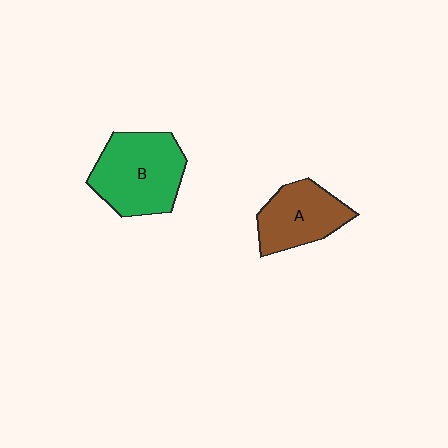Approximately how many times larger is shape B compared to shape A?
Approximately 1.3 times.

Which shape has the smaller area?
Shape A (brown).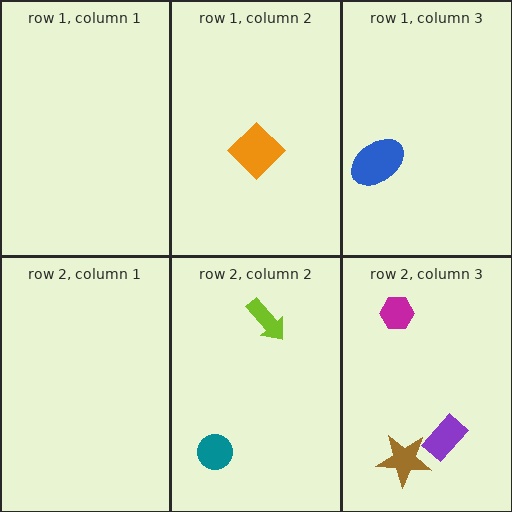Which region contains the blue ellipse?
The row 1, column 3 region.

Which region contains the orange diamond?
The row 1, column 2 region.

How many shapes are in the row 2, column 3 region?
3.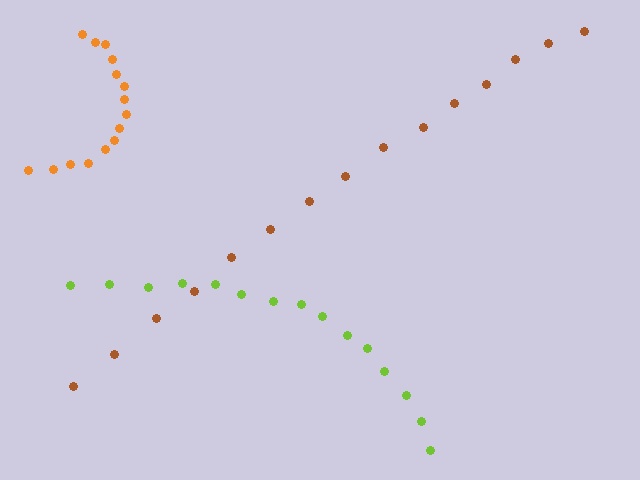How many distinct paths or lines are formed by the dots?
There are 3 distinct paths.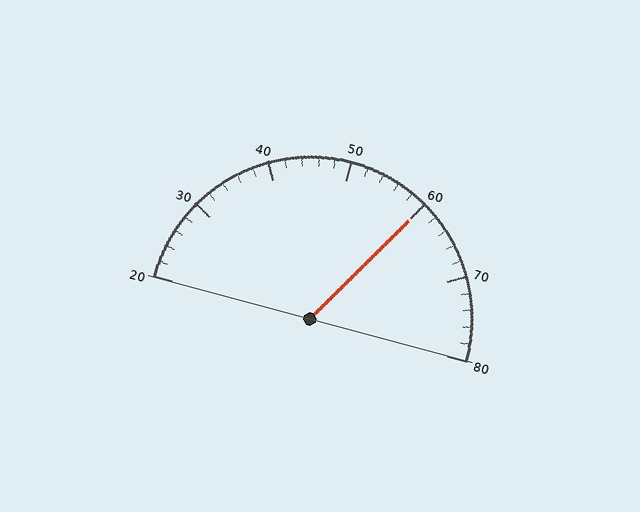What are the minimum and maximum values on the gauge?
The gauge ranges from 20 to 80.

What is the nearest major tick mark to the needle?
The nearest major tick mark is 60.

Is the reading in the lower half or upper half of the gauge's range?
The reading is in the upper half of the range (20 to 80).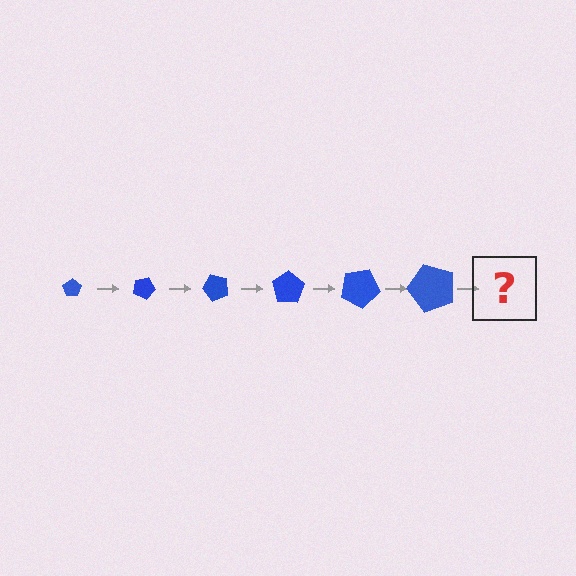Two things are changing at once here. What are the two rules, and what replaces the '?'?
The two rules are that the pentagon grows larger each step and it rotates 25 degrees each step. The '?' should be a pentagon, larger than the previous one and rotated 150 degrees from the start.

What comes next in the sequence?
The next element should be a pentagon, larger than the previous one and rotated 150 degrees from the start.